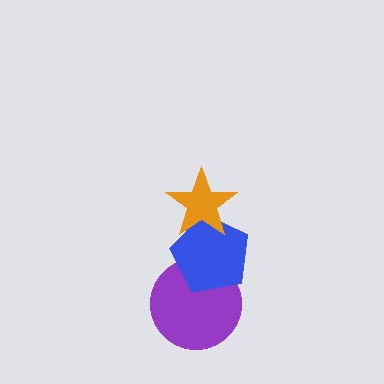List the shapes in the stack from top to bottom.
From top to bottom: the orange star, the blue pentagon, the purple circle.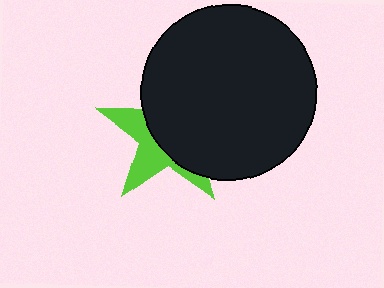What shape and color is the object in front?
The object in front is a black circle.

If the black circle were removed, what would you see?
You would see the complete lime star.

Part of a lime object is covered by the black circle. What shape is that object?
It is a star.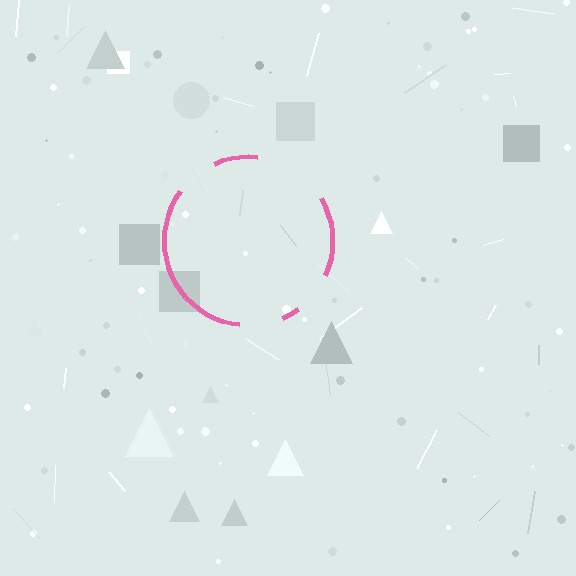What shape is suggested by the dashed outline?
The dashed outline suggests a circle.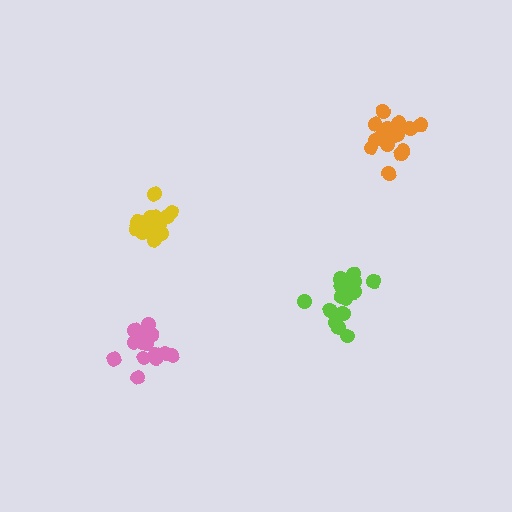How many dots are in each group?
Group 1: 15 dots, Group 2: 16 dots, Group 3: 16 dots, Group 4: 18 dots (65 total).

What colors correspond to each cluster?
The clusters are colored: lime, yellow, pink, orange.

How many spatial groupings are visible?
There are 4 spatial groupings.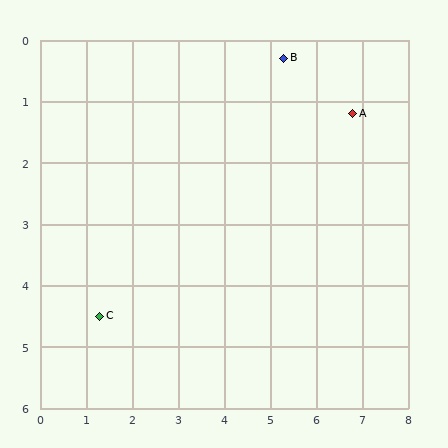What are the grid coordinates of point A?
Point A is at approximately (6.8, 1.2).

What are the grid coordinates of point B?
Point B is at approximately (5.3, 0.3).